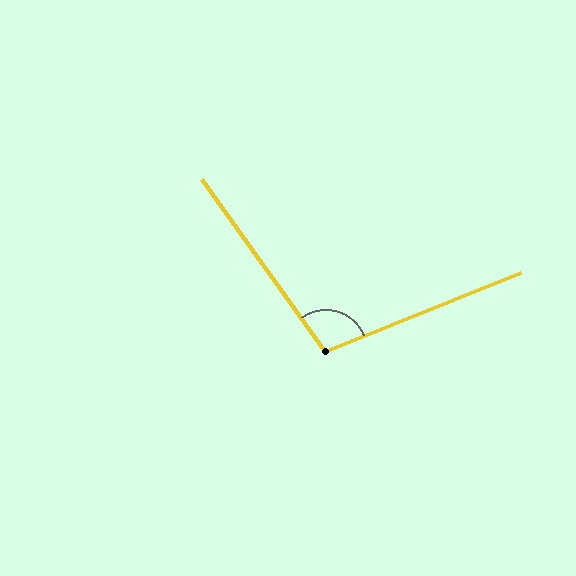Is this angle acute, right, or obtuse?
It is obtuse.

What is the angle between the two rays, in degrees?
Approximately 104 degrees.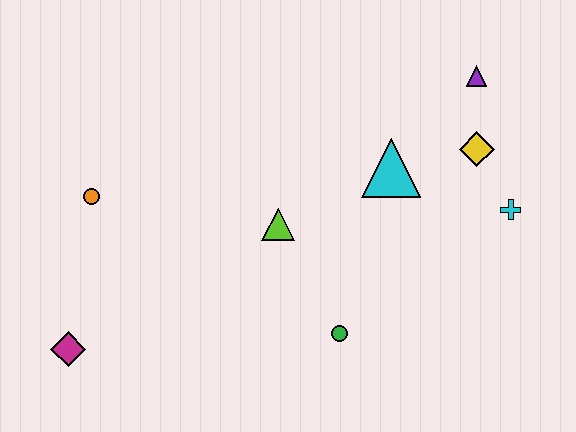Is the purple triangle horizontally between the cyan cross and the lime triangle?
Yes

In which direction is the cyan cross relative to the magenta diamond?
The cyan cross is to the right of the magenta diamond.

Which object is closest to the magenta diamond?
The orange circle is closest to the magenta diamond.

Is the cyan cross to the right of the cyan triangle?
Yes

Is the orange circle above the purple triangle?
No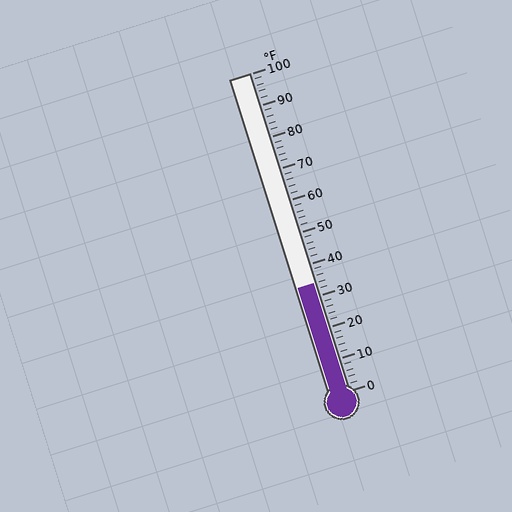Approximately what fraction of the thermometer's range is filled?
The thermometer is filled to approximately 35% of its range.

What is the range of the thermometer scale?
The thermometer scale ranges from 0°F to 100°F.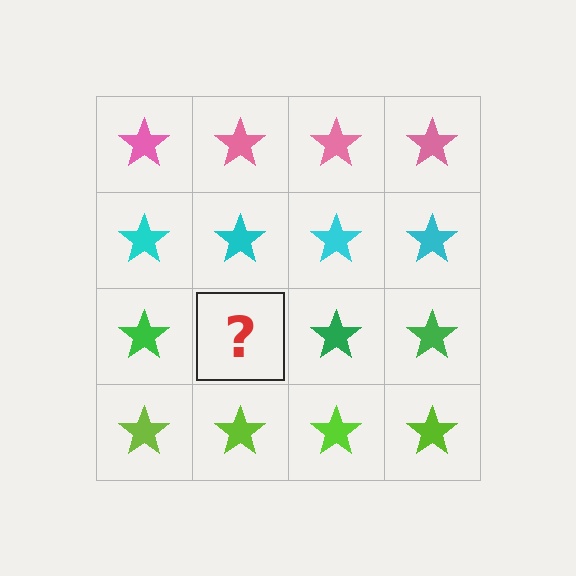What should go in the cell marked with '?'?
The missing cell should contain a green star.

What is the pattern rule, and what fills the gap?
The rule is that each row has a consistent color. The gap should be filled with a green star.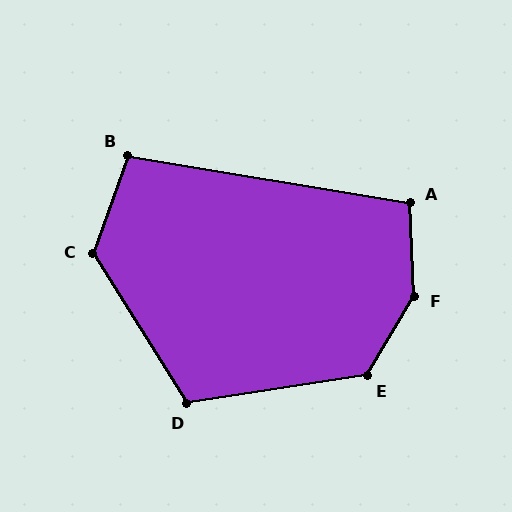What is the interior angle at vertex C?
Approximately 129 degrees (obtuse).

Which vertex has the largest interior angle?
F, at approximately 147 degrees.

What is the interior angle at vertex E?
Approximately 130 degrees (obtuse).